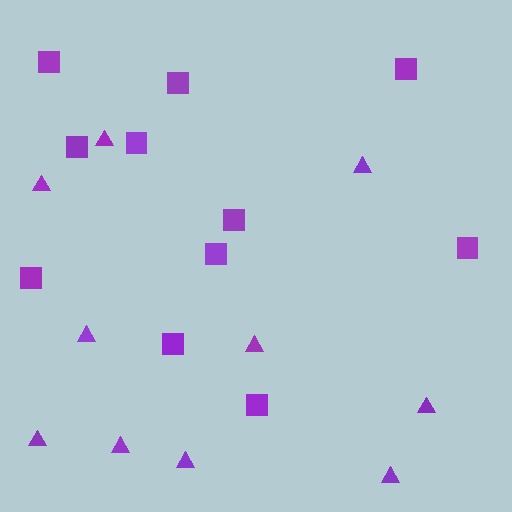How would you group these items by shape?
There are 2 groups: one group of triangles (10) and one group of squares (11).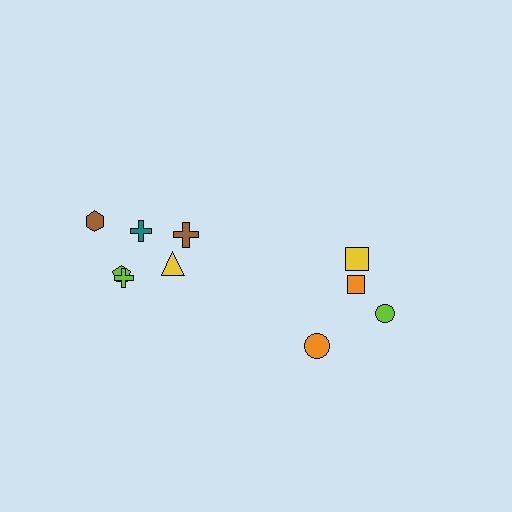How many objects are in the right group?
There are 4 objects.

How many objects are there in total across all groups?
There are 10 objects.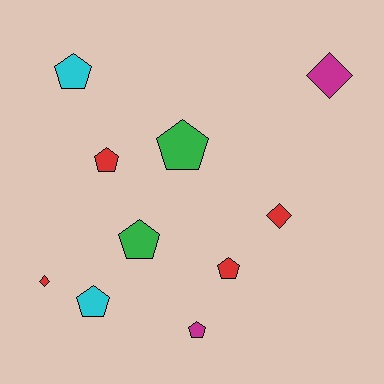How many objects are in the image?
There are 10 objects.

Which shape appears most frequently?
Pentagon, with 7 objects.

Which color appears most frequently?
Red, with 4 objects.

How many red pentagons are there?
There are 2 red pentagons.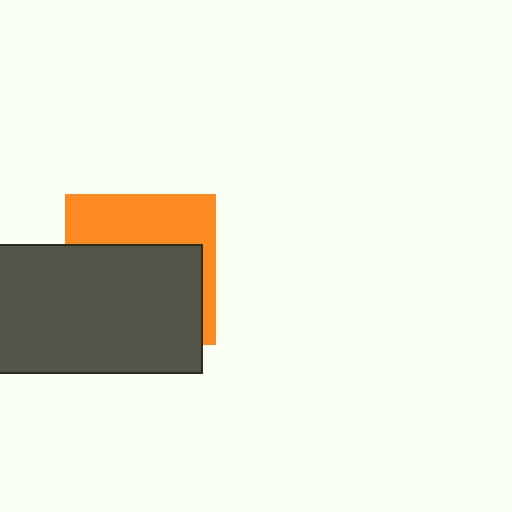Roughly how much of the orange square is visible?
A small part of it is visible (roughly 38%).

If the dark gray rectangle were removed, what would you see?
You would see the complete orange square.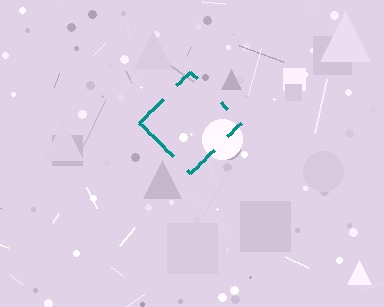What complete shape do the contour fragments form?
The contour fragments form a diamond.